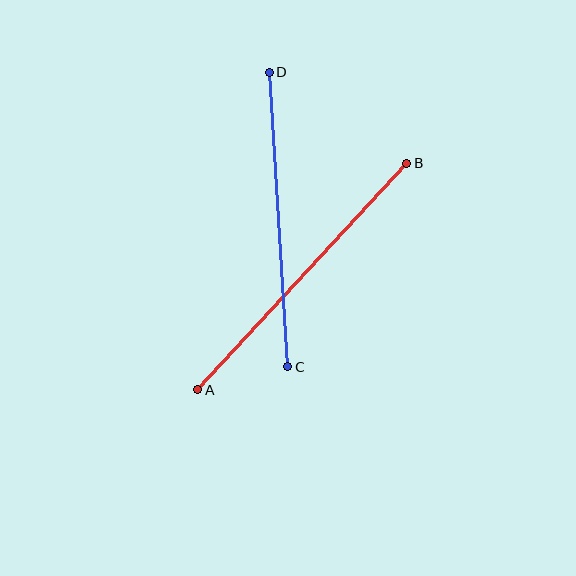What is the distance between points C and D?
The distance is approximately 295 pixels.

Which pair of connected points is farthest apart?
Points A and B are farthest apart.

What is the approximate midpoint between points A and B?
The midpoint is at approximately (302, 276) pixels.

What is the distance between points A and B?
The distance is approximately 308 pixels.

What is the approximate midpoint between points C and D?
The midpoint is at approximately (279, 220) pixels.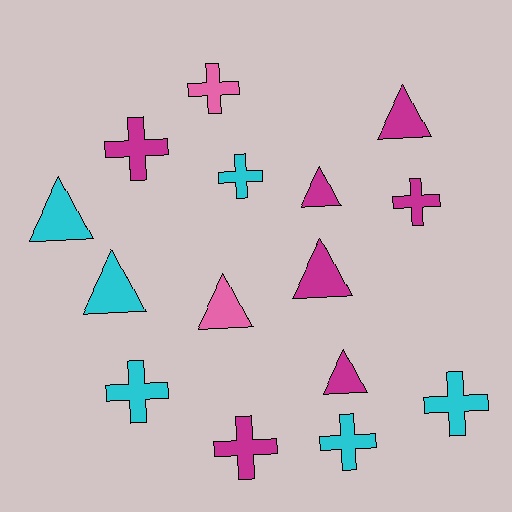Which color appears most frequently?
Magenta, with 7 objects.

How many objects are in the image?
There are 15 objects.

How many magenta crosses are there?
There are 3 magenta crosses.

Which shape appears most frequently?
Cross, with 8 objects.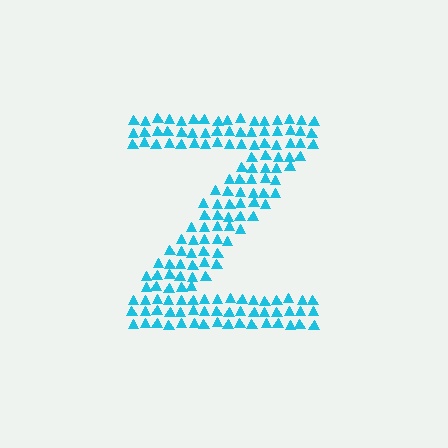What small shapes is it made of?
It is made of small triangles.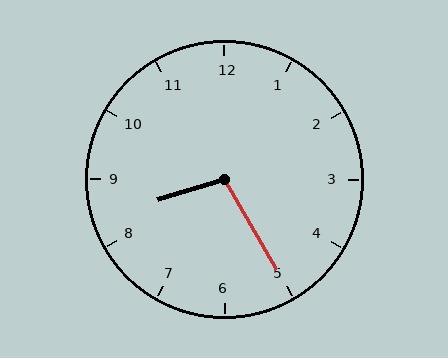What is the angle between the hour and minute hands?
Approximately 102 degrees.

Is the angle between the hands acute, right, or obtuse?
It is obtuse.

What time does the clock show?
8:25.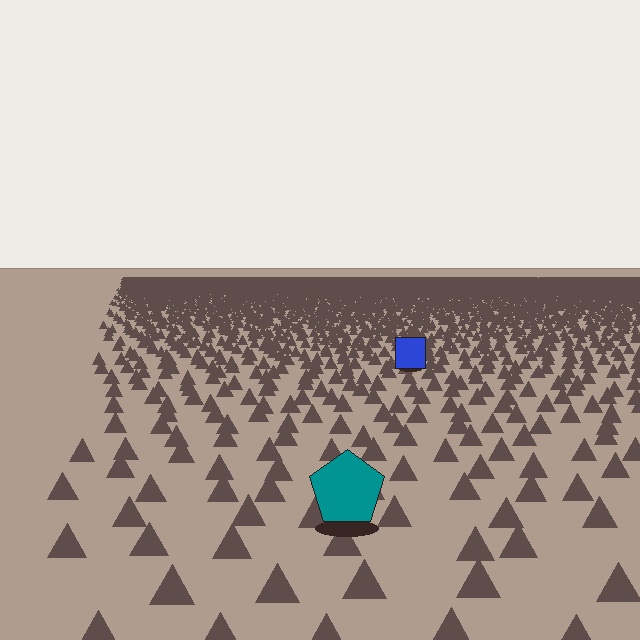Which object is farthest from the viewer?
The blue square is farthest from the viewer. It appears smaller and the ground texture around it is denser.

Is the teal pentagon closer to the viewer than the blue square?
Yes. The teal pentagon is closer — you can tell from the texture gradient: the ground texture is coarser near it.